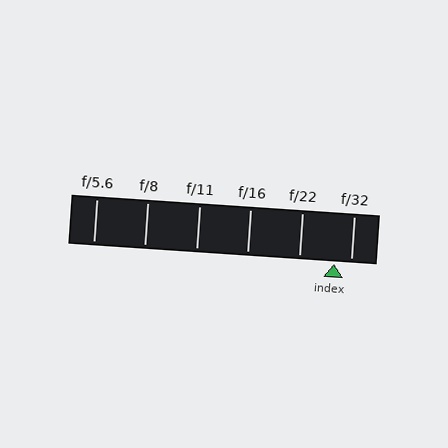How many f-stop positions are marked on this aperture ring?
There are 6 f-stop positions marked.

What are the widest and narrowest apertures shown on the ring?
The widest aperture shown is f/5.6 and the narrowest is f/32.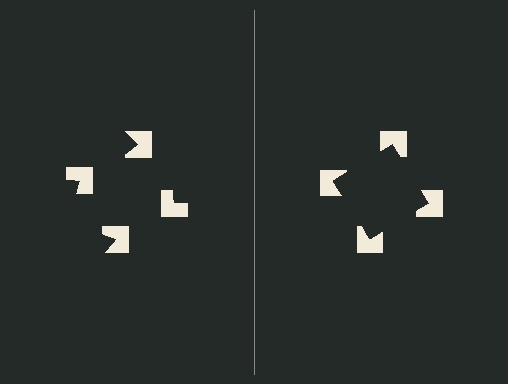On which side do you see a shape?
An illusory square appears on the right side. On the left side the wedge cuts are rotated, so no coherent shape forms.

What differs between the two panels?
The notched squares are positioned identically on both sides; only the wedge orientations differ. On the right they align to a square; on the left they are misaligned.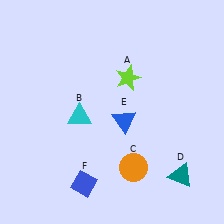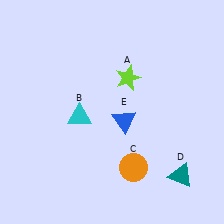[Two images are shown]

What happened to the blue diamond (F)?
The blue diamond (F) was removed in Image 2. It was in the bottom-left area of Image 1.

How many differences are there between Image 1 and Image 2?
There is 1 difference between the two images.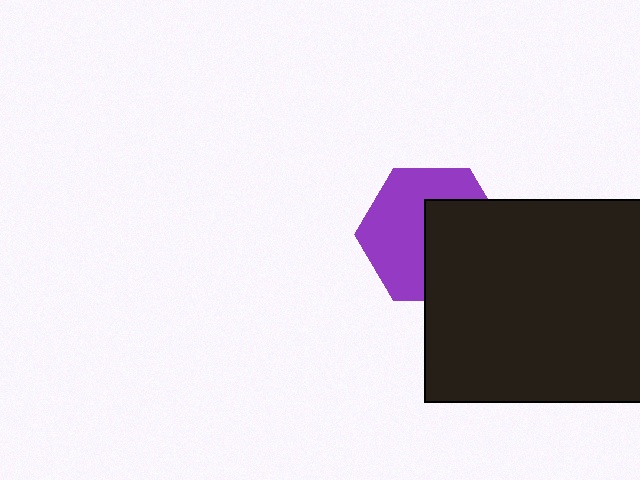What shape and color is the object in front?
The object in front is a black rectangle.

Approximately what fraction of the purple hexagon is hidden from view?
Roughly 45% of the purple hexagon is hidden behind the black rectangle.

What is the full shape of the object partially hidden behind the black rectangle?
The partially hidden object is a purple hexagon.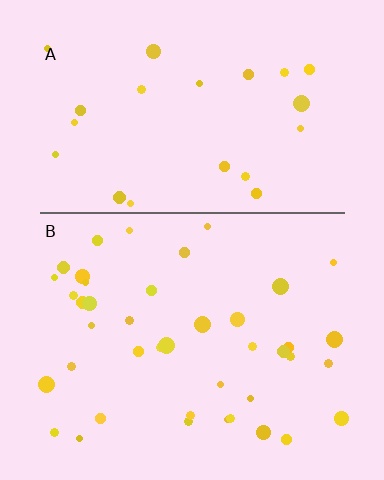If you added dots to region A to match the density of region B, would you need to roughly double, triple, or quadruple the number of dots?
Approximately double.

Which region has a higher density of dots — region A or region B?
B (the bottom).